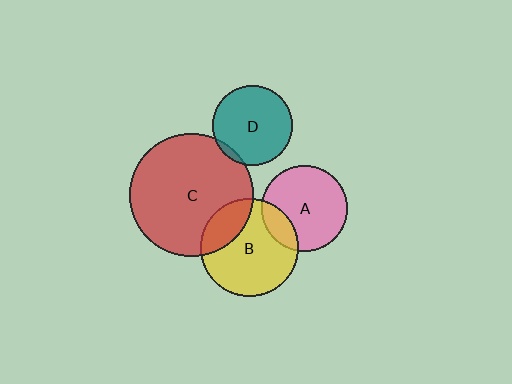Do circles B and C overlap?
Yes.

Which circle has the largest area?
Circle C (red).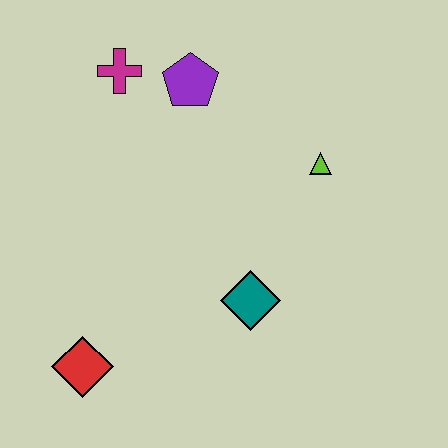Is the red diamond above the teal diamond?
No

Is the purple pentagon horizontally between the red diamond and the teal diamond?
Yes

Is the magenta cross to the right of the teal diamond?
No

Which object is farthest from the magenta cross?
The red diamond is farthest from the magenta cross.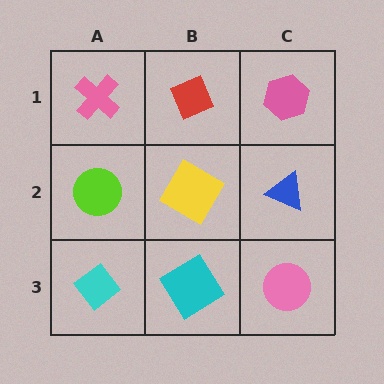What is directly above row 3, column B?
A yellow square.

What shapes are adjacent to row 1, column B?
A yellow square (row 2, column B), a pink cross (row 1, column A), a pink hexagon (row 1, column C).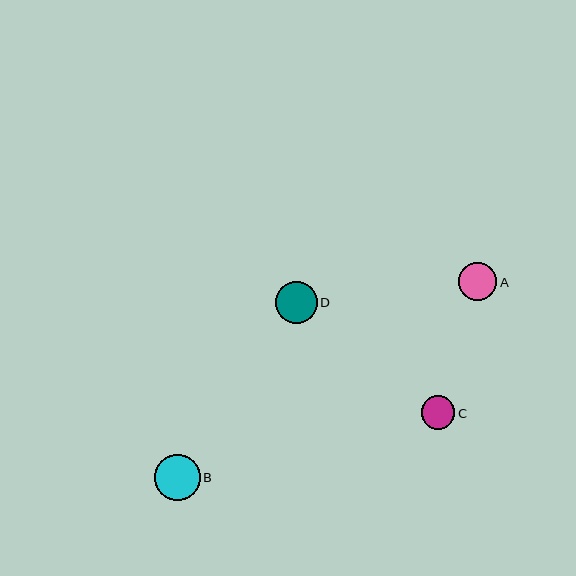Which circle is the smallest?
Circle C is the smallest with a size of approximately 34 pixels.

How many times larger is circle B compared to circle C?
Circle B is approximately 1.4 times the size of circle C.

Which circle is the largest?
Circle B is the largest with a size of approximately 46 pixels.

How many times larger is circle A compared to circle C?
Circle A is approximately 1.1 times the size of circle C.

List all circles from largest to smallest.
From largest to smallest: B, D, A, C.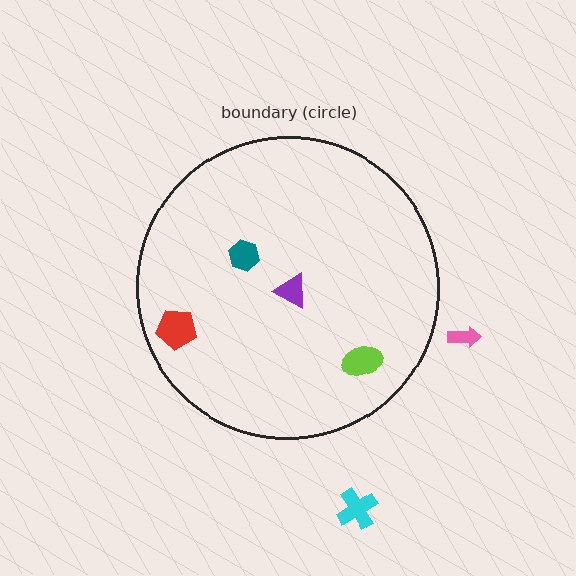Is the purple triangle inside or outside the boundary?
Inside.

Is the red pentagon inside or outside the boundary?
Inside.